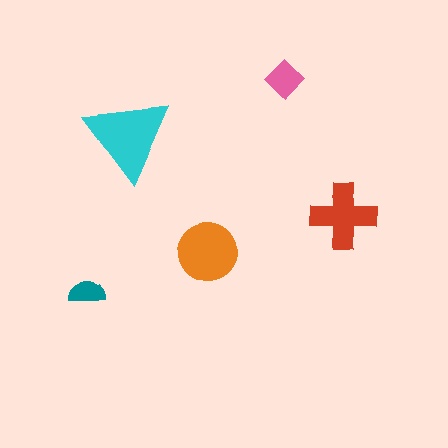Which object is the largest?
The cyan triangle.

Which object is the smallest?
The teal semicircle.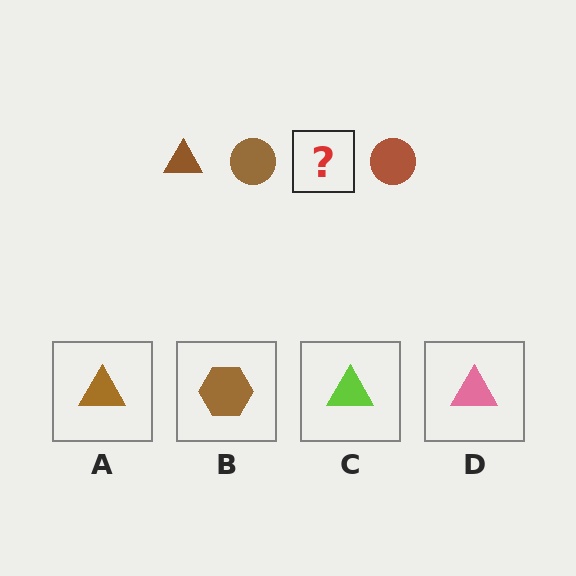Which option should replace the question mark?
Option A.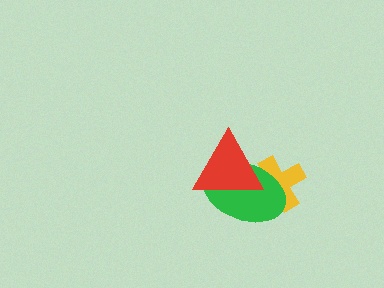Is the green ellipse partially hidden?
Yes, it is partially covered by another shape.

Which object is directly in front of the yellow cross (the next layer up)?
The green ellipse is directly in front of the yellow cross.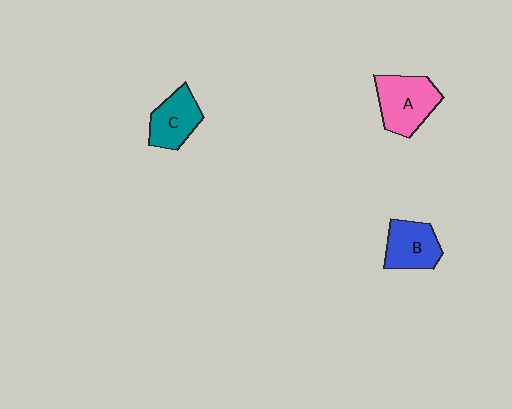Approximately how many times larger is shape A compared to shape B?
Approximately 1.2 times.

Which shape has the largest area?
Shape A (pink).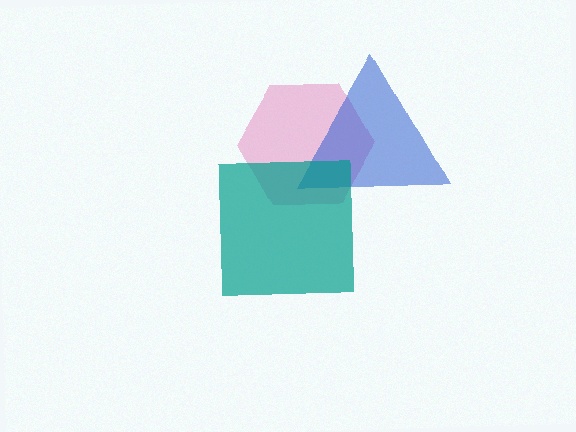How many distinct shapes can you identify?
There are 3 distinct shapes: a pink hexagon, a blue triangle, a teal square.